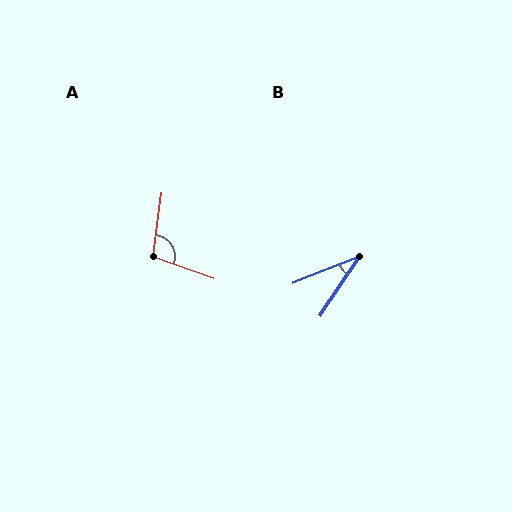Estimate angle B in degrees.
Approximately 35 degrees.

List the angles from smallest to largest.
B (35°), A (102°).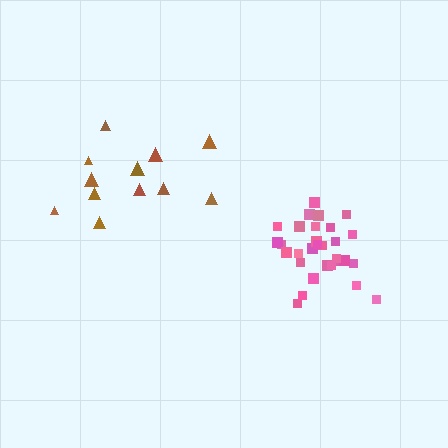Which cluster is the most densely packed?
Pink.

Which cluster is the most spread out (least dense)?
Brown.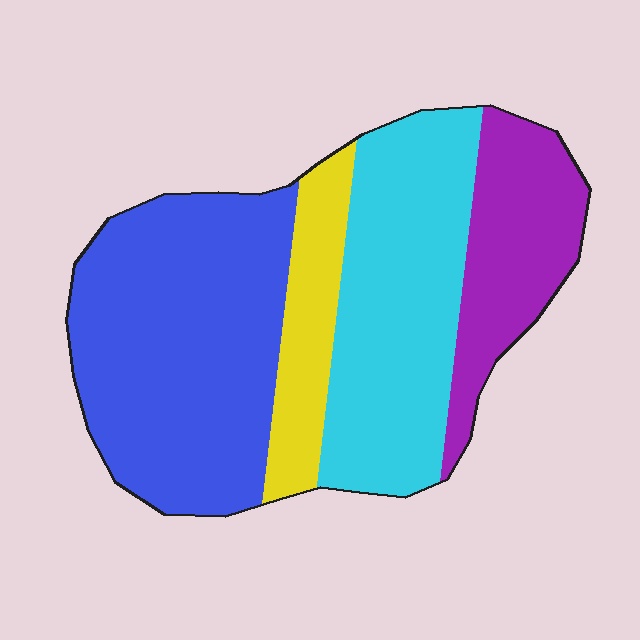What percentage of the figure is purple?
Purple covers about 15% of the figure.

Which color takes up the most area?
Blue, at roughly 40%.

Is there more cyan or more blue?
Blue.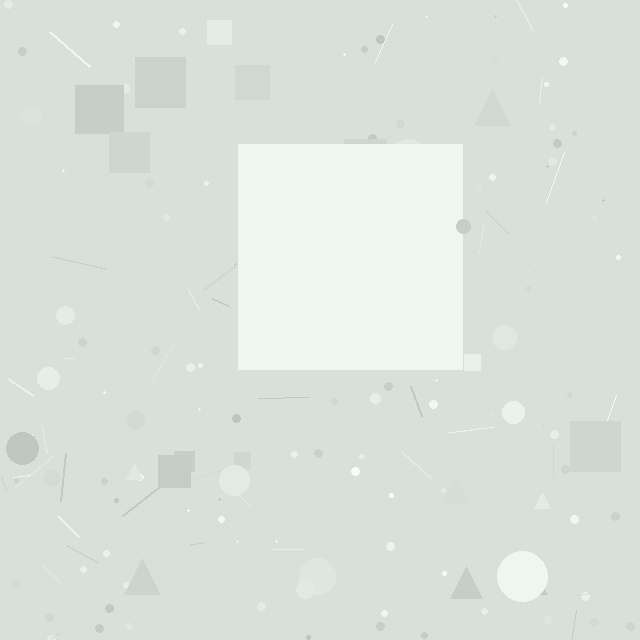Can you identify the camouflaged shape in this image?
The camouflaged shape is a square.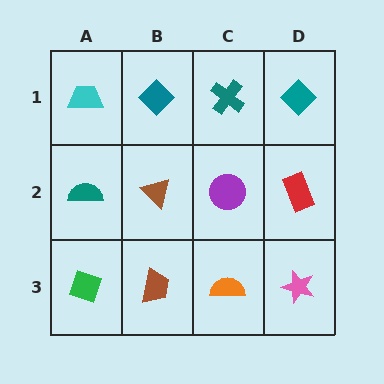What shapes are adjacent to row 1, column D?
A red rectangle (row 2, column D), a teal cross (row 1, column C).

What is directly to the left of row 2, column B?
A teal semicircle.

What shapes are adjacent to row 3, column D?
A red rectangle (row 2, column D), an orange semicircle (row 3, column C).